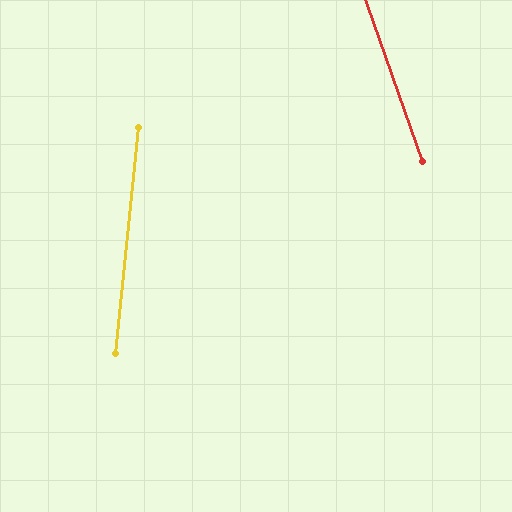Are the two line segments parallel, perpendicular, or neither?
Neither parallel nor perpendicular — they differ by about 25°.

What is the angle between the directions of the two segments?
Approximately 25 degrees.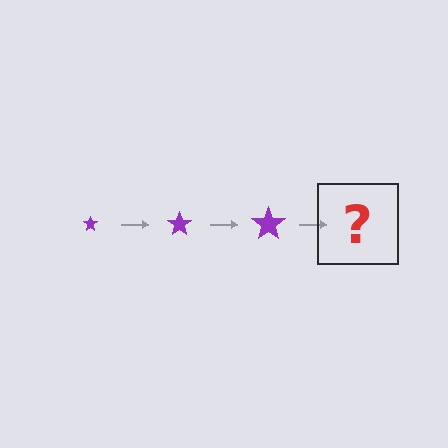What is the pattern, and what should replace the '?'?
The pattern is that the star gets progressively larger each step. The '?' should be a purple star, larger than the previous one.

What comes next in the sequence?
The next element should be a purple star, larger than the previous one.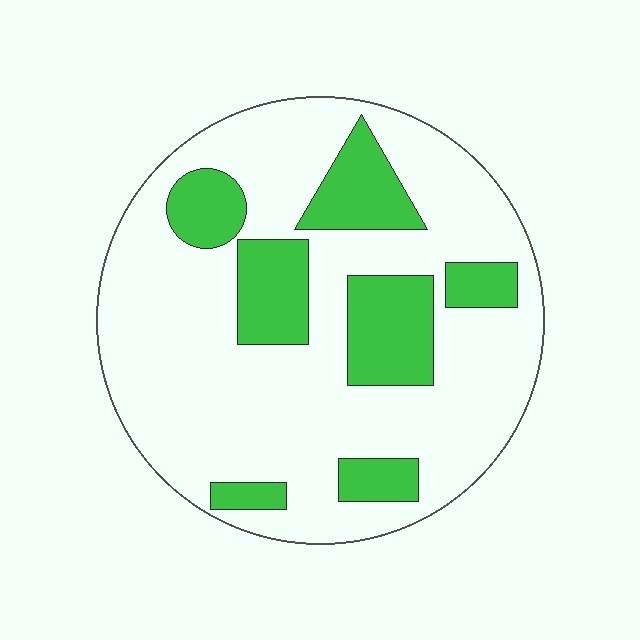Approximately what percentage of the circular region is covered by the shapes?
Approximately 25%.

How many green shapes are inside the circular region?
7.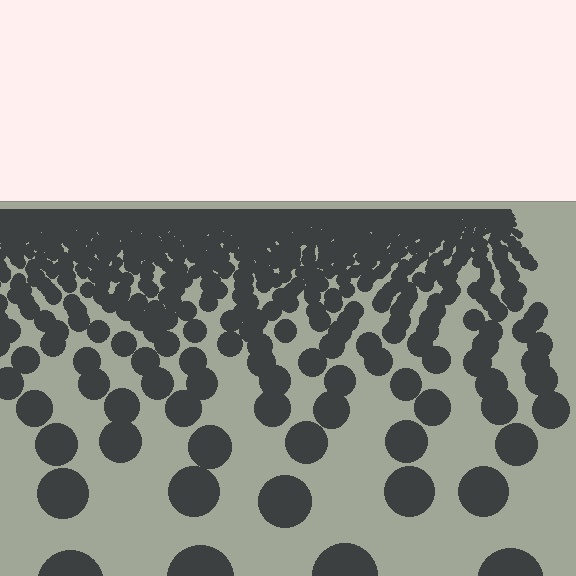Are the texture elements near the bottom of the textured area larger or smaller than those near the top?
Larger. Near the bottom, elements are closer to the viewer and appear at a bigger on-screen size.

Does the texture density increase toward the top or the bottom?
Density increases toward the top.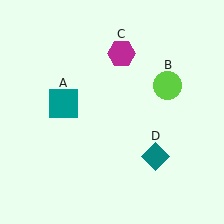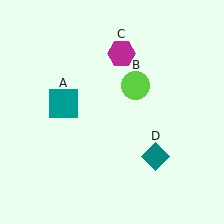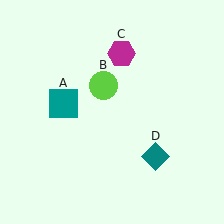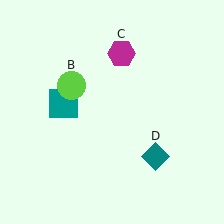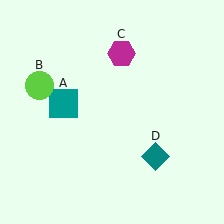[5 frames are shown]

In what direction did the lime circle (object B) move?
The lime circle (object B) moved left.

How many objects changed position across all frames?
1 object changed position: lime circle (object B).